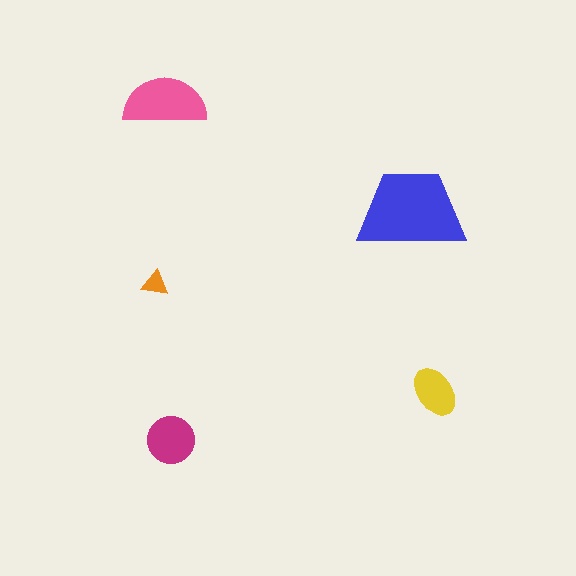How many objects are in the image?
There are 5 objects in the image.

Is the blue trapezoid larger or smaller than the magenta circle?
Larger.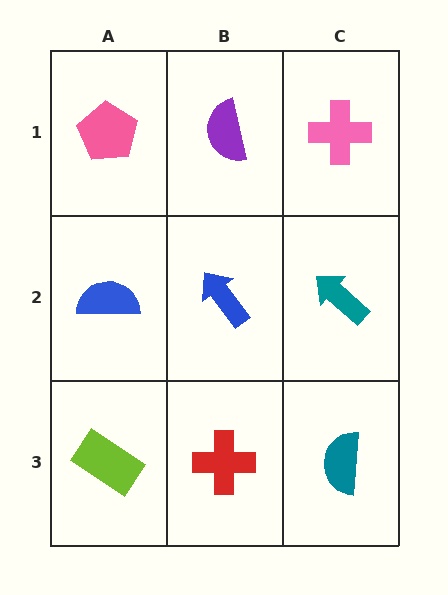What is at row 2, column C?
A teal arrow.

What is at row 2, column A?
A blue semicircle.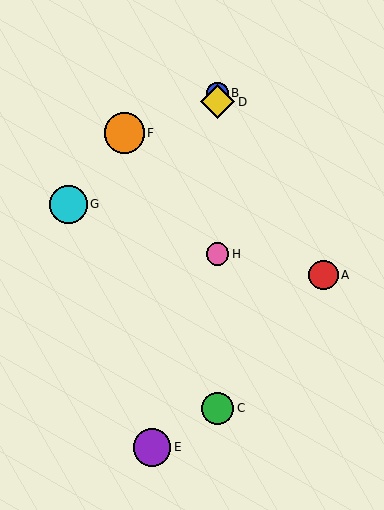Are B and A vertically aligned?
No, B is at x≈218 and A is at x≈323.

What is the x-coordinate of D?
Object D is at x≈218.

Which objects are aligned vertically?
Objects B, C, D, H are aligned vertically.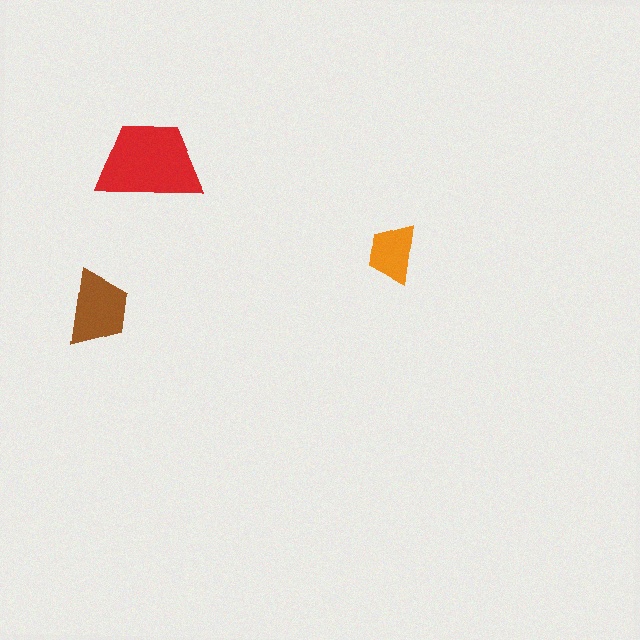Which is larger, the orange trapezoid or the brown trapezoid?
The brown one.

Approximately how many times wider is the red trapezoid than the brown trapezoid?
About 1.5 times wider.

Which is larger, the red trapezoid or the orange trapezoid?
The red one.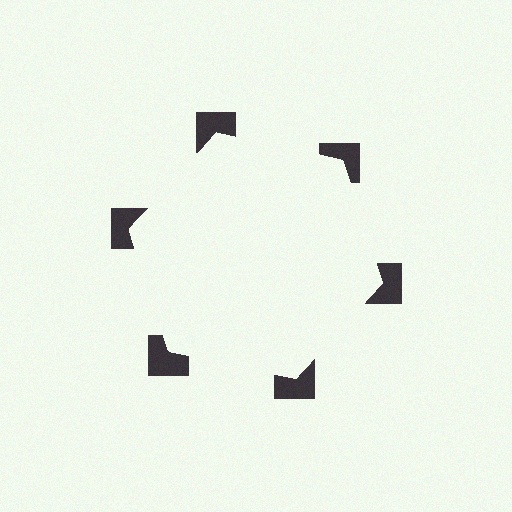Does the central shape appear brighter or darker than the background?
It typically appears slightly brighter than the background, even though no actual brightness change is drawn.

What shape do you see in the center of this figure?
An illusory hexagon — its edges are inferred from the aligned wedge cuts in the notched squares, not physically drawn.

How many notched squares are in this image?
There are 6 — one at each vertex of the illusory hexagon.